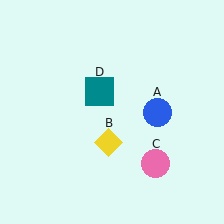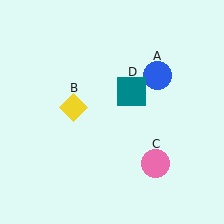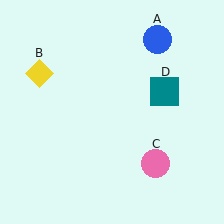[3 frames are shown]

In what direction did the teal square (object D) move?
The teal square (object D) moved right.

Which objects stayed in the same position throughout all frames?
Pink circle (object C) remained stationary.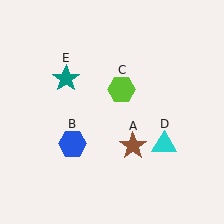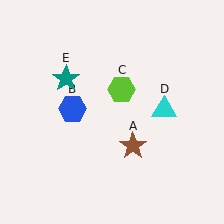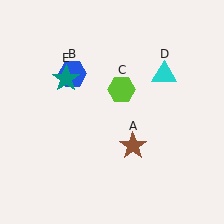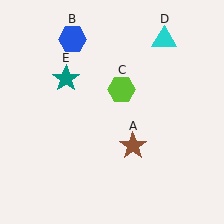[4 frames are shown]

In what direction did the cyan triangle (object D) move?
The cyan triangle (object D) moved up.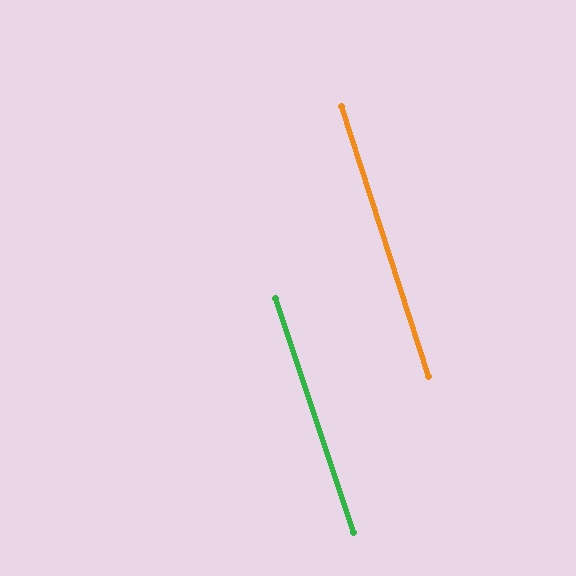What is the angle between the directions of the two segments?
Approximately 1 degree.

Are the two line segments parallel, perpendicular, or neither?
Parallel — their directions differ by only 0.7°.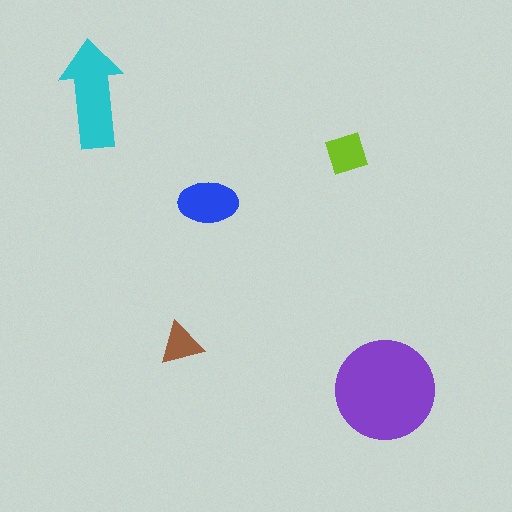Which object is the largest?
The purple circle.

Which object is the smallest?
The brown triangle.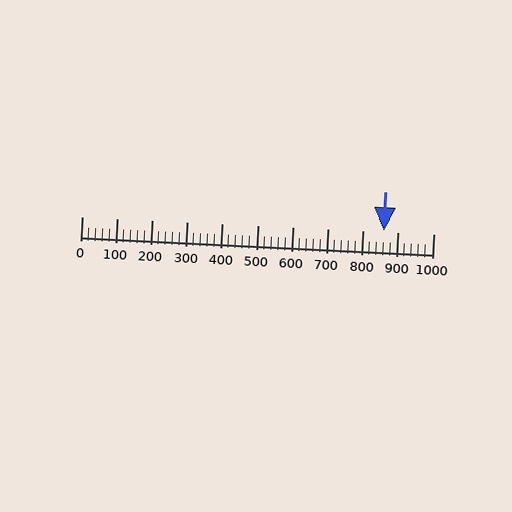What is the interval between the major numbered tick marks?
The major tick marks are spaced 100 units apart.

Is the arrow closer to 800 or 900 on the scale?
The arrow is closer to 900.